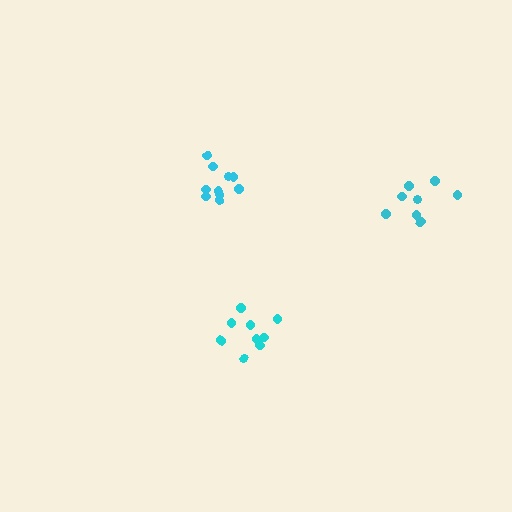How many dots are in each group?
Group 1: 9 dots, Group 2: 10 dots, Group 3: 8 dots (27 total).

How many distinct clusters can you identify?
There are 3 distinct clusters.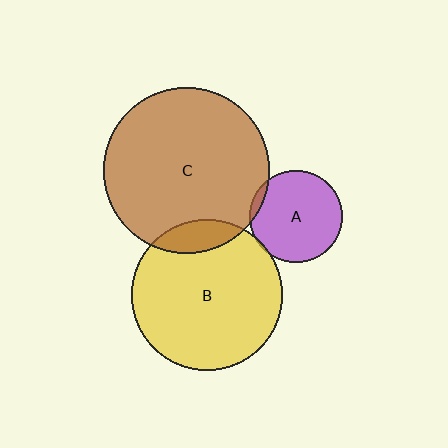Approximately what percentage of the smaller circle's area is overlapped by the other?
Approximately 5%.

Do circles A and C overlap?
Yes.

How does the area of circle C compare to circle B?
Approximately 1.2 times.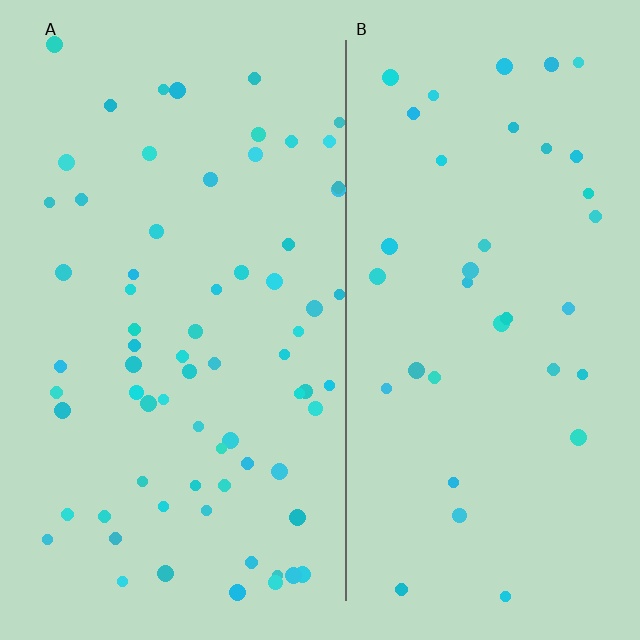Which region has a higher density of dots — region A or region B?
A (the left).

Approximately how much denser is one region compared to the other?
Approximately 1.9× — region A over region B.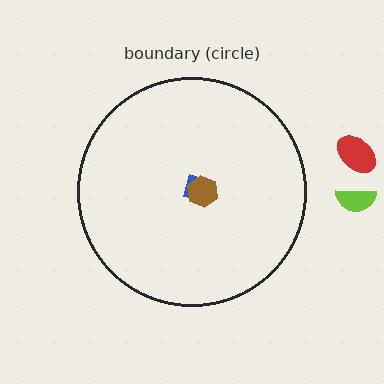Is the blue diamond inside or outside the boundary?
Inside.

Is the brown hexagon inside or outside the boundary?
Inside.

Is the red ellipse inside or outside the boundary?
Outside.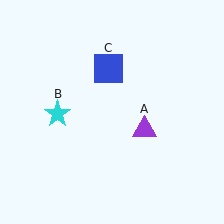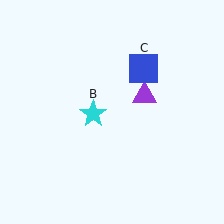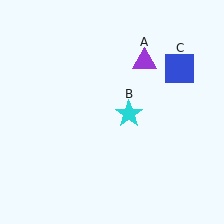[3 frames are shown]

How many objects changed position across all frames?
3 objects changed position: purple triangle (object A), cyan star (object B), blue square (object C).